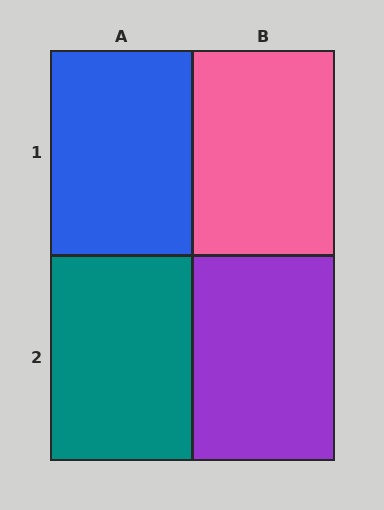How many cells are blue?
1 cell is blue.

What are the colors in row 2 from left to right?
Teal, purple.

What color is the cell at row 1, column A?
Blue.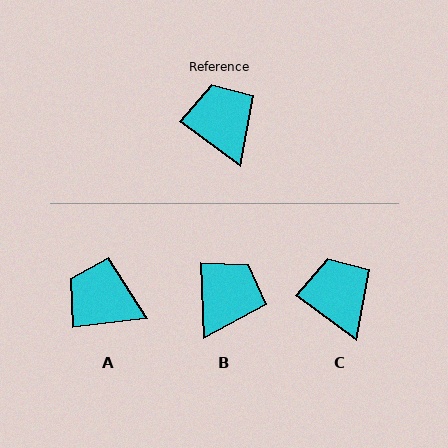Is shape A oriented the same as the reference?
No, it is off by about 43 degrees.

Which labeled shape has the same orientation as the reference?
C.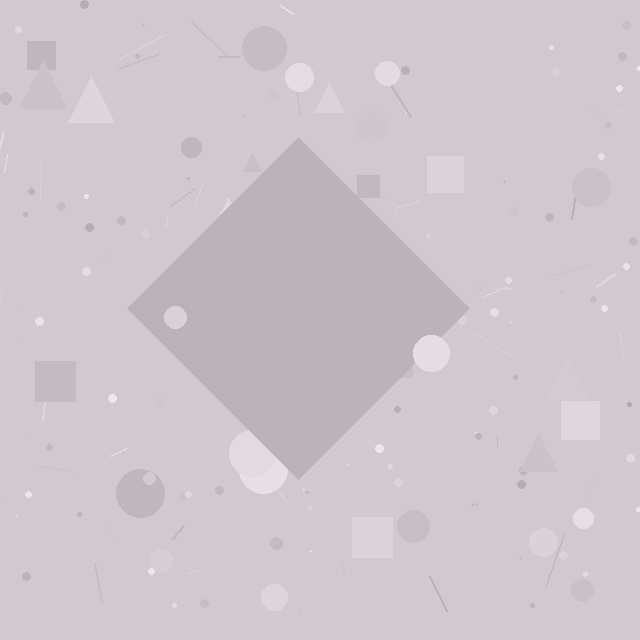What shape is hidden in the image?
A diamond is hidden in the image.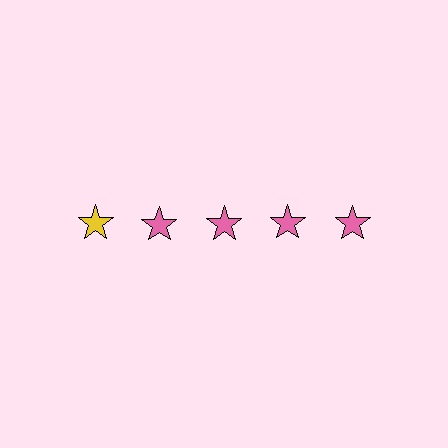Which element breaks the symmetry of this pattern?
The yellow star in the top row, leftmost column breaks the symmetry. All other shapes are pink stars.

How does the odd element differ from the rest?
It has a different color: yellow instead of pink.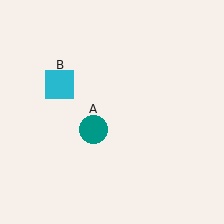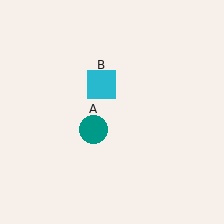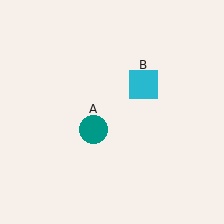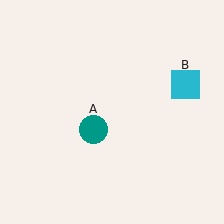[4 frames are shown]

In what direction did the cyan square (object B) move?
The cyan square (object B) moved right.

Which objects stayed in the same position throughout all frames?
Teal circle (object A) remained stationary.